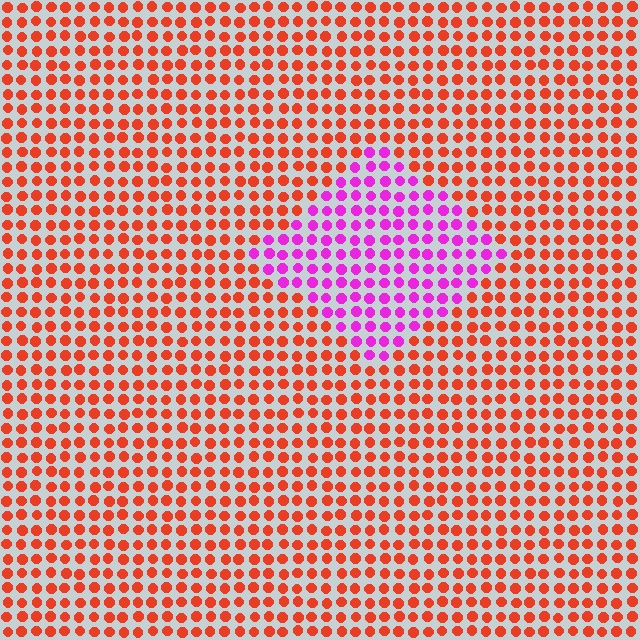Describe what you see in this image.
The image is filled with small red elements in a uniform arrangement. A diamond-shaped region is visible where the elements are tinted to a slightly different hue, forming a subtle color boundary.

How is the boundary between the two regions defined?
The boundary is defined purely by a slight shift in hue (about 63 degrees). Spacing, size, and orientation are identical on both sides.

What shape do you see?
I see a diamond.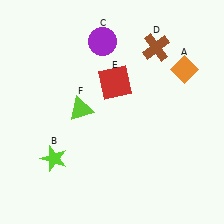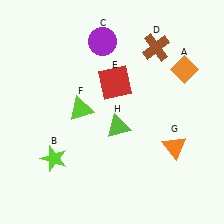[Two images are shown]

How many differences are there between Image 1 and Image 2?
There are 2 differences between the two images.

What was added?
An orange triangle (G), a lime triangle (H) were added in Image 2.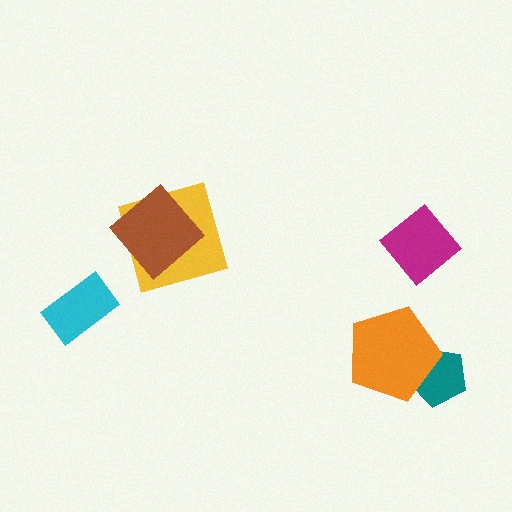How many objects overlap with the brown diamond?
1 object overlaps with the brown diamond.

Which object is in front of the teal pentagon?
The orange pentagon is in front of the teal pentagon.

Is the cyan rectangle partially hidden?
No, no other shape covers it.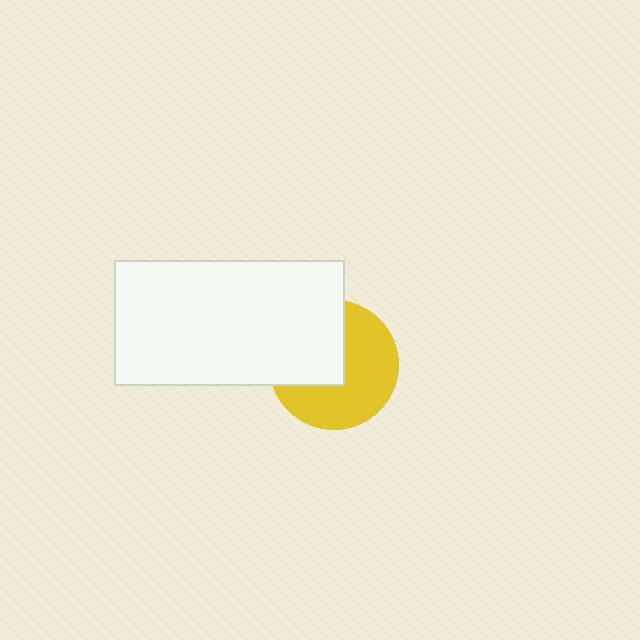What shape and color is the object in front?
The object in front is a white rectangle.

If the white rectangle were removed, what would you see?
You would see the complete yellow circle.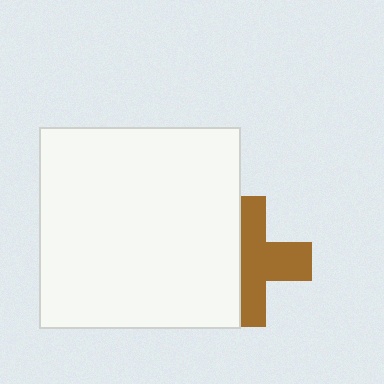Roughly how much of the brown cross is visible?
About half of it is visible (roughly 56%).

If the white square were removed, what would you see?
You would see the complete brown cross.